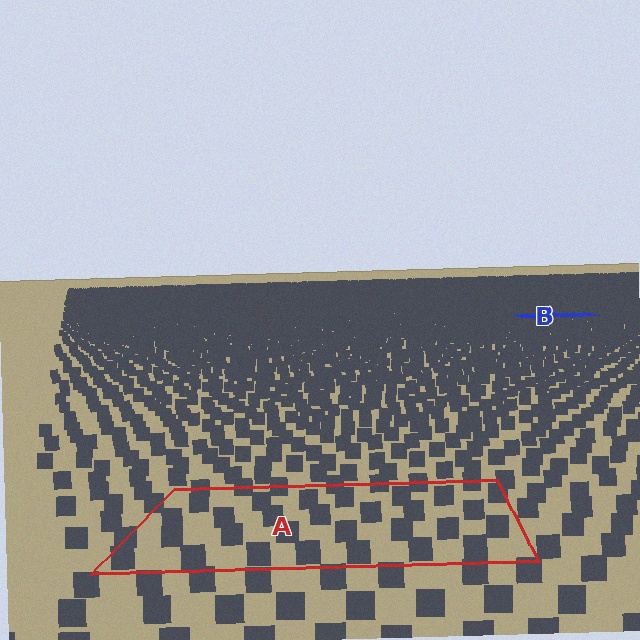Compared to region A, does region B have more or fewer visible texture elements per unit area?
Region B has more texture elements per unit area — they are packed more densely because it is farther away.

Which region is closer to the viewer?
Region A is closer. The texture elements there are larger and more spread out.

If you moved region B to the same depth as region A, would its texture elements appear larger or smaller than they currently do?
They would appear larger. At a closer depth, the same texture elements are projected at a bigger on-screen size.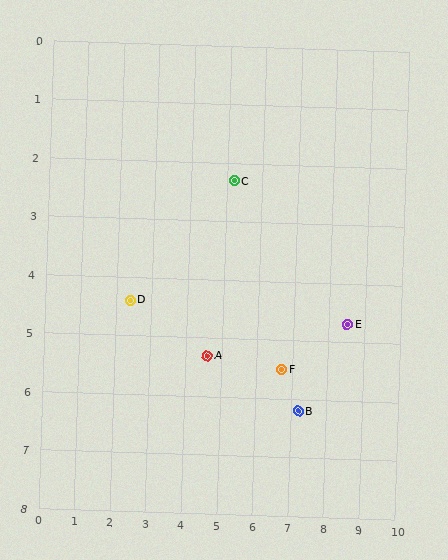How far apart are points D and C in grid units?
Points D and C are about 3.5 grid units apart.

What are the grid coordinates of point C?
Point C is at approximately (5.2, 2.3).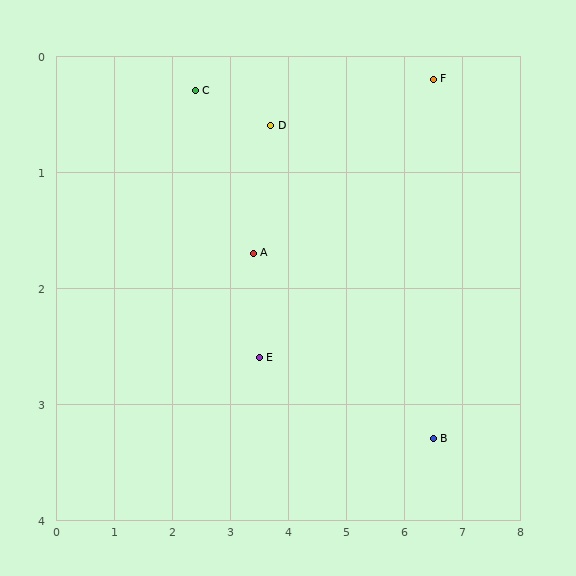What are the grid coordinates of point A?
Point A is at approximately (3.4, 1.7).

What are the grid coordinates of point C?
Point C is at approximately (2.4, 0.3).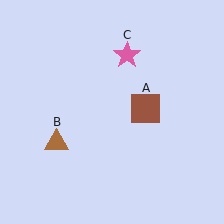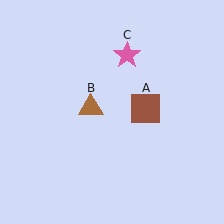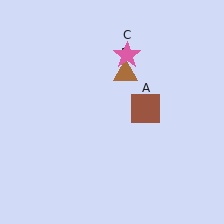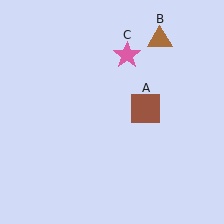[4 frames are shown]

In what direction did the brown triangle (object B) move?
The brown triangle (object B) moved up and to the right.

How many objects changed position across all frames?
1 object changed position: brown triangle (object B).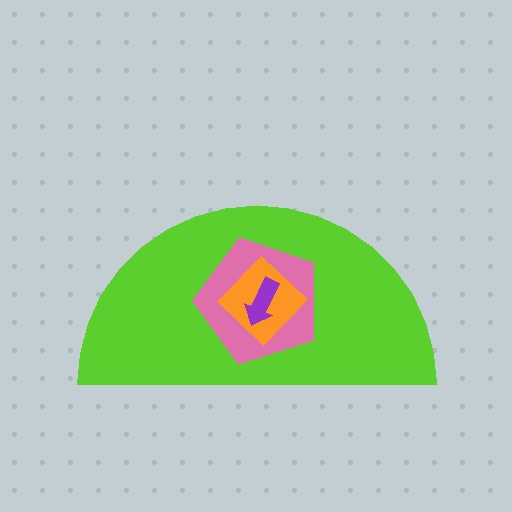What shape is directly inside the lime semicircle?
The pink pentagon.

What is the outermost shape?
The lime semicircle.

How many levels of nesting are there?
4.